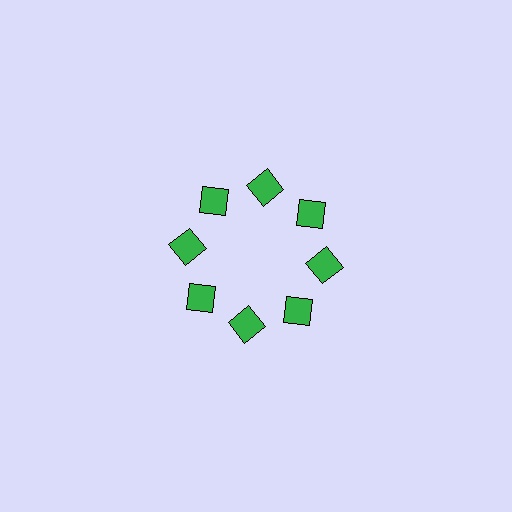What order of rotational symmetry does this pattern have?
This pattern has 8-fold rotational symmetry.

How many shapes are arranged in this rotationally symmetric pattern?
There are 8 shapes, arranged in 8 groups of 1.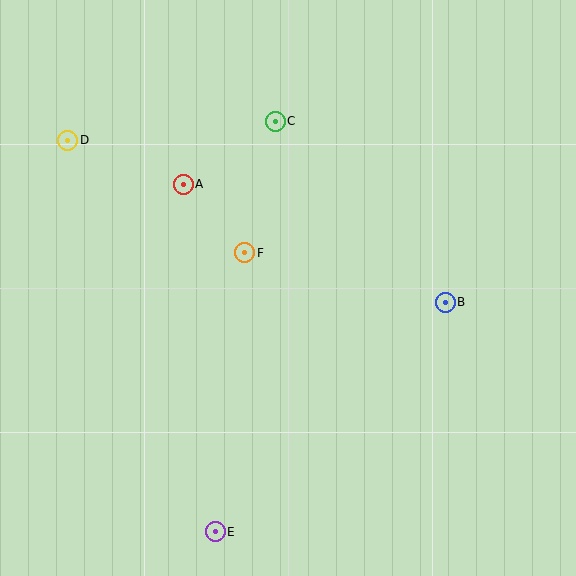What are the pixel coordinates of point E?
Point E is at (215, 532).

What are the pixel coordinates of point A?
Point A is at (183, 184).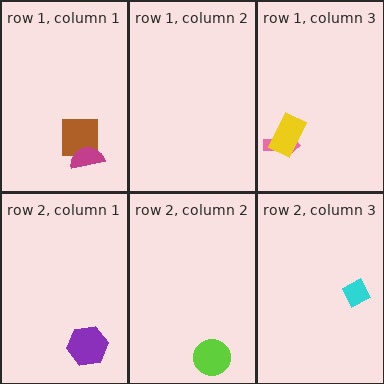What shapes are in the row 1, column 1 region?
The brown square, the magenta semicircle.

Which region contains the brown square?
The row 1, column 1 region.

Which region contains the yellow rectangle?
The row 1, column 3 region.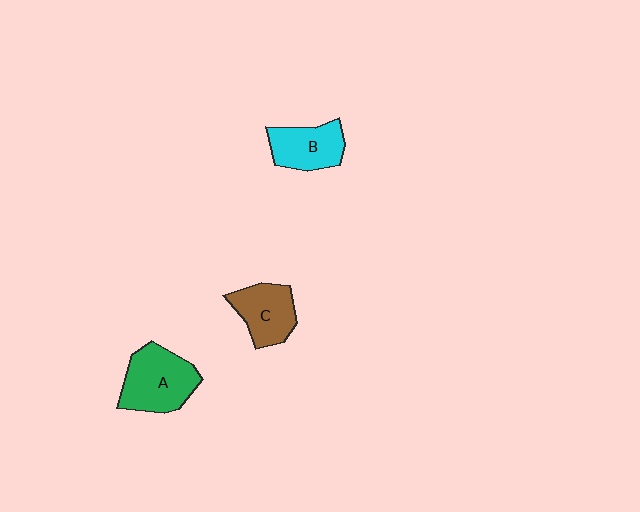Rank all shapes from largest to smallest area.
From largest to smallest: A (green), C (brown), B (cyan).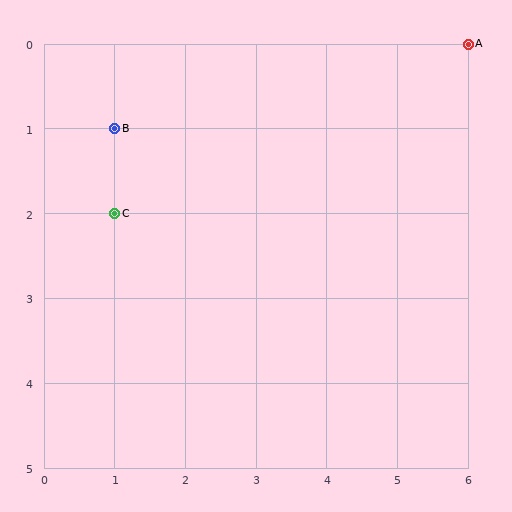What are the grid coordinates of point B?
Point B is at grid coordinates (1, 1).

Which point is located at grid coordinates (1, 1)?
Point B is at (1, 1).